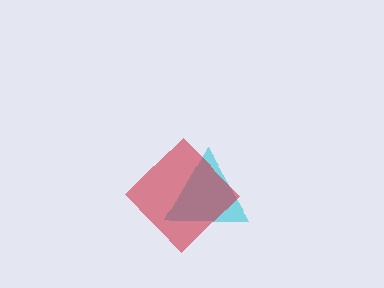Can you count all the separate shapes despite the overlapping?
Yes, there are 2 separate shapes.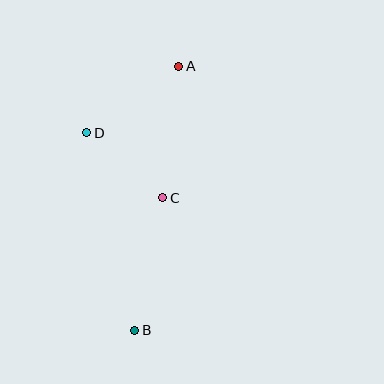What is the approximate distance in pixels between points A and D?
The distance between A and D is approximately 113 pixels.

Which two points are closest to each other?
Points C and D are closest to each other.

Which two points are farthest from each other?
Points A and B are farthest from each other.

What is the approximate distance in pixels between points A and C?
The distance between A and C is approximately 132 pixels.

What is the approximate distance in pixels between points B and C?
The distance between B and C is approximately 135 pixels.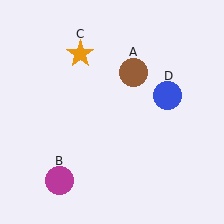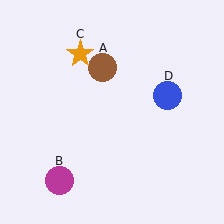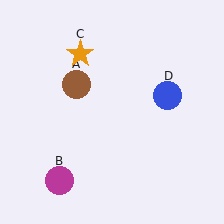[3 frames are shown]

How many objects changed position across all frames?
1 object changed position: brown circle (object A).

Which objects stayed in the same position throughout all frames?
Magenta circle (object B) and orange star (object C) and blue circle (object D) remained stationary.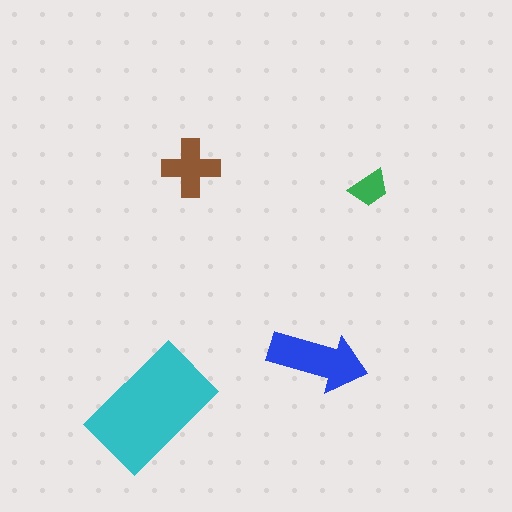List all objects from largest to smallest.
The cyan rectangle, the blue arrow, the brown cross, the green trapezoid.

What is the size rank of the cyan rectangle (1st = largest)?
1st.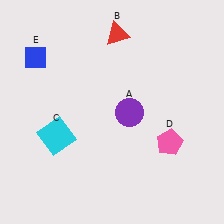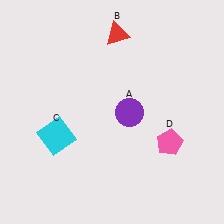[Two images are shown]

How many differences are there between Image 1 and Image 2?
There is 1 difference between the two images.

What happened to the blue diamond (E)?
The blue diamond (E) was removed in Image 2. It was in the top-left area of Image 1.